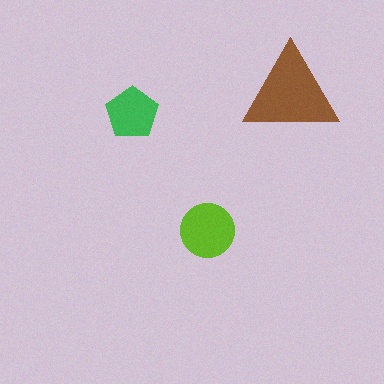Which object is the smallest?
The green pentagon.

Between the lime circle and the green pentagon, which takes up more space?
The lime circle.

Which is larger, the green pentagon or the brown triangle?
The brown triangle.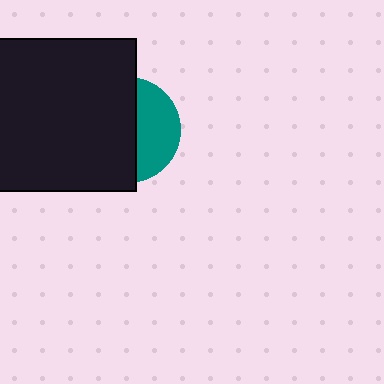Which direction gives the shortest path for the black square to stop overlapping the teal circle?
Moving left gives the shortest separation.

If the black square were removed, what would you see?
You would see the complete teal circle.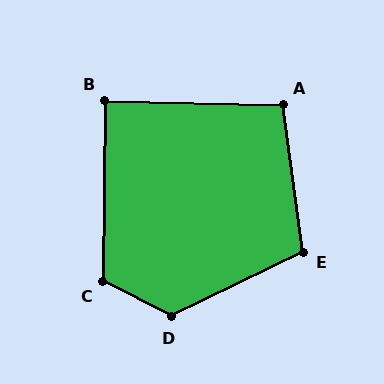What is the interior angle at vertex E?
Approximately 109 degrees (obtuse).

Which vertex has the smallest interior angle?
B, at approximately 89 degrees.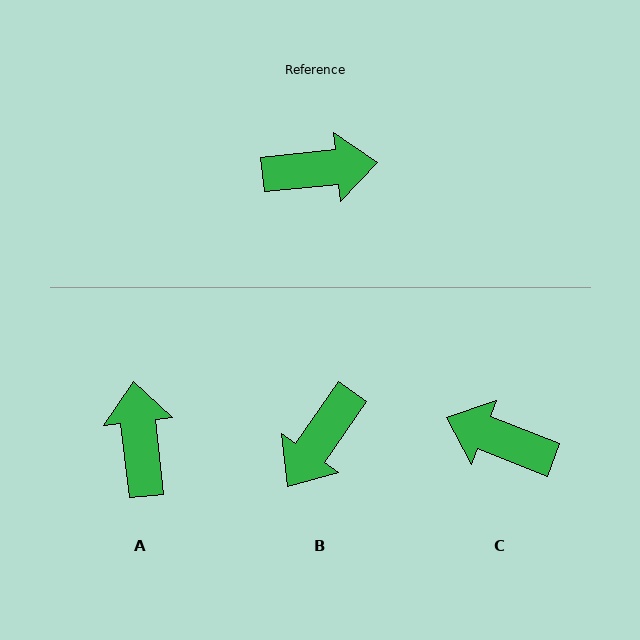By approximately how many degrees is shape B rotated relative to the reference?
Approximately 130 degrees clockwise.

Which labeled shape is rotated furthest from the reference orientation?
C, about 153 degrees away.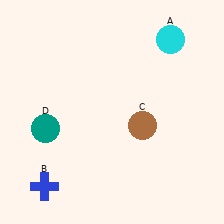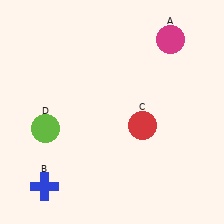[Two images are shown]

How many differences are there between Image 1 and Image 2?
There are 3 differences between the two images.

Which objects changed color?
A changed from cyan to magenta. C changed from brown to red. D changed from teal to lime.